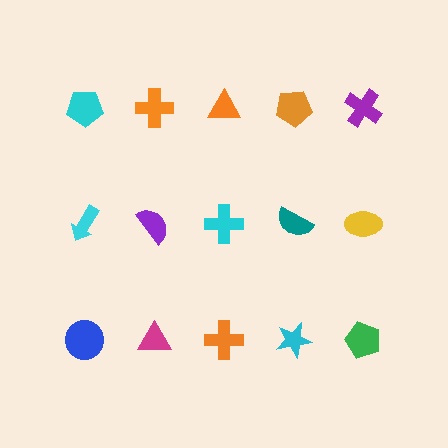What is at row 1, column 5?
A purple cross.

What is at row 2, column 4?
A teal semicircle.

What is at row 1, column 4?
An orange pentagon.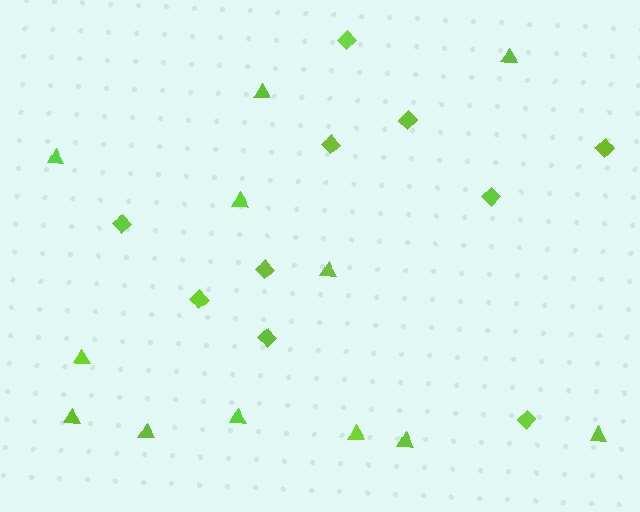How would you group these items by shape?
There are 2 groups: one group of triangles (12) and one group of diamonds (10).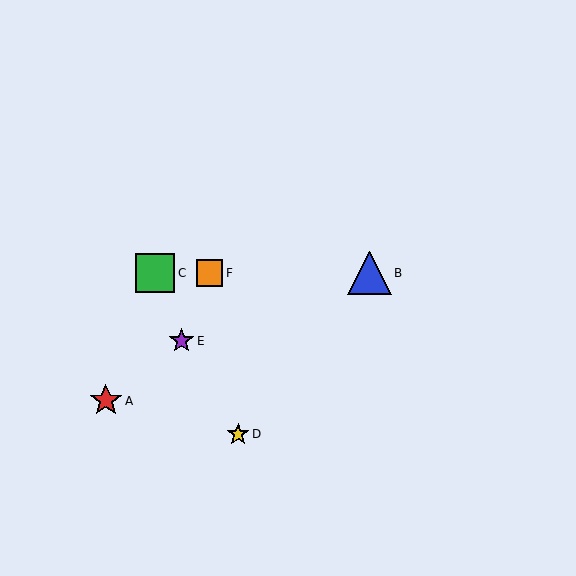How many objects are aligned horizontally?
3 objects (B, C, F) are aligned horizontally.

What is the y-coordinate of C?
Object C is at y≈273.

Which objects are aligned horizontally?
Objects B, C, F are aligned horizontally.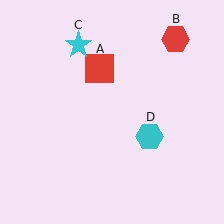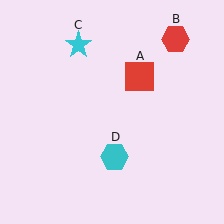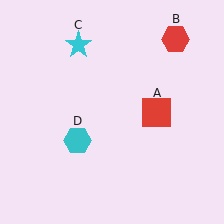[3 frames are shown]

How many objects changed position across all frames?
2 objects changed position: red square (object A), cyan hexagon (object D).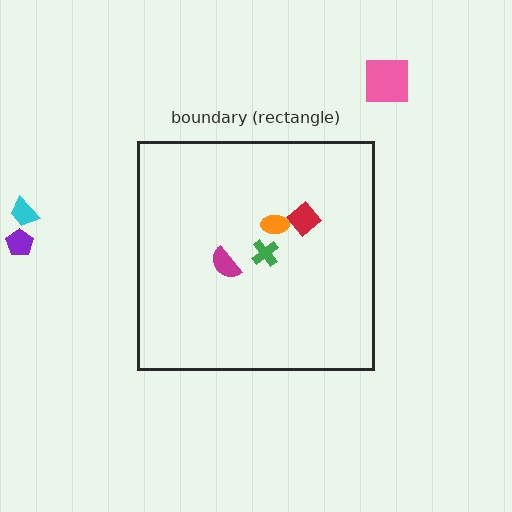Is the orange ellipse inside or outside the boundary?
Inside.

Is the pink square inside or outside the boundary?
Outside.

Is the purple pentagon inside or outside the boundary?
Outside.